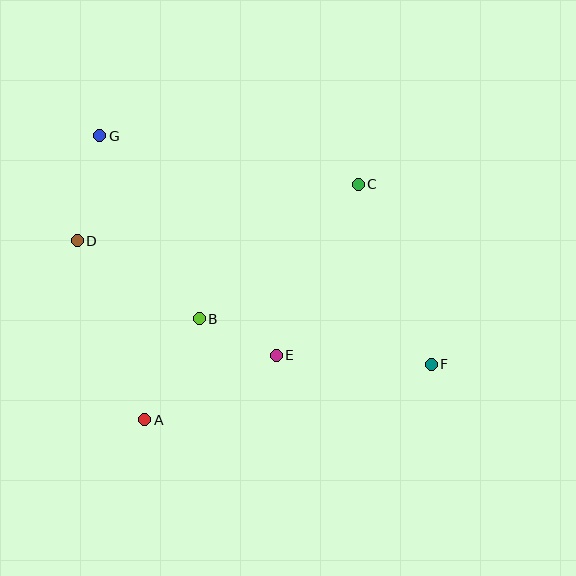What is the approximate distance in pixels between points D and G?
The distance between D and G is approximately 107 pixels.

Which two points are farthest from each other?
Points F and G are farthest from each other.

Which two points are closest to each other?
Points B and E are closest to each other.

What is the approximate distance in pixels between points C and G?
The distance between C and G is approximately 263 pixels.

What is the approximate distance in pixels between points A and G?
The distance between A and G is approximately 288 pixels.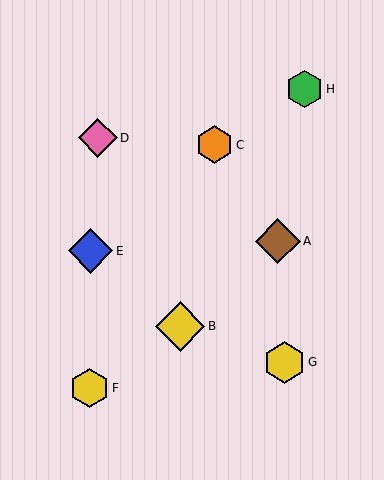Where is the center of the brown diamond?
The center of the brown diamond is at (278, 241).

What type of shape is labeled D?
Shape D is a pink diamond.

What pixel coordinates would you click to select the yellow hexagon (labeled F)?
Click at (90, 388) to select the yellow hexagon F.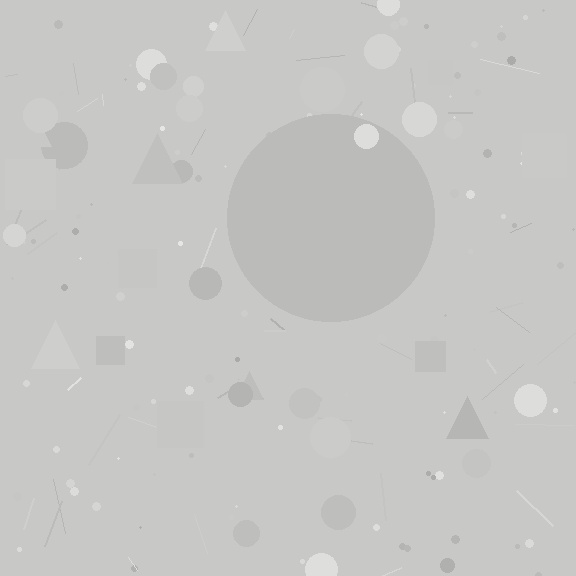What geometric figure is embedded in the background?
A circle is embedded in the background.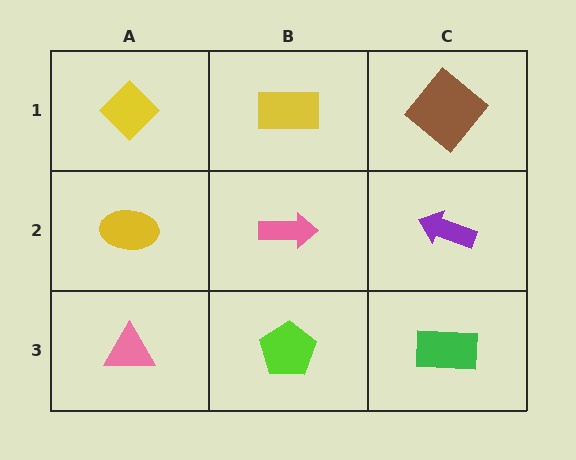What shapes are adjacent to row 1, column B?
A pink arrow (row 2, column B), a yellow diamond (row 1, column A), a brown diamond (row 1, column C).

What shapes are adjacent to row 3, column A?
A yellow ellipse (row 2, column A), a lime pentagon (row 3, column B).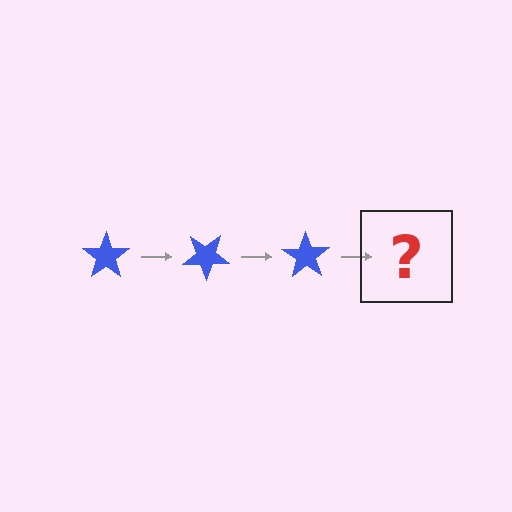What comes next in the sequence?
The next element should be a blue star rotated 105 degrees.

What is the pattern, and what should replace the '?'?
The pattern is that the star rotates 35 degrees each step. The '?' should be a blue star rotated 105 degrees.